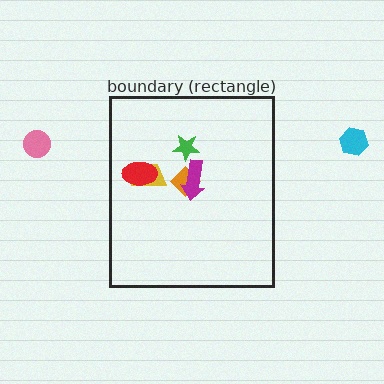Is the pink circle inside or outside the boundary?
Outside.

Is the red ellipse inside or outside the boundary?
Inside.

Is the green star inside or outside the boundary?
Inside.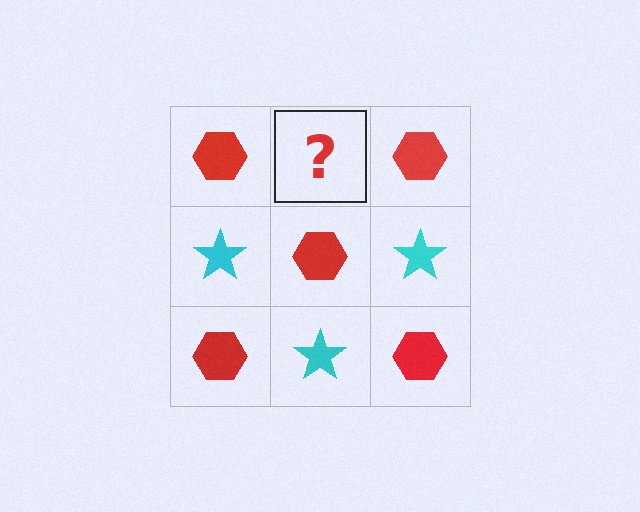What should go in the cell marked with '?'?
The missing cell should contain a cyan star.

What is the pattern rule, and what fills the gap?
The rule is that it alternates red hexagon and cyan star in a checkerboard pattern. The gap should be filled with a cyan star.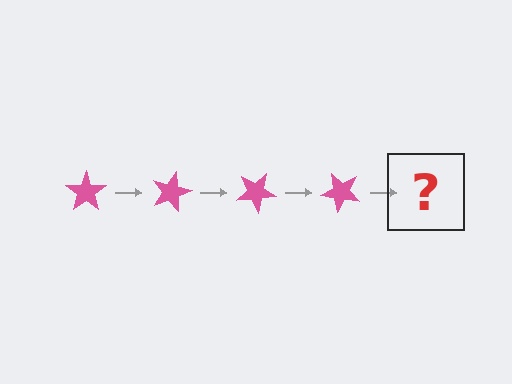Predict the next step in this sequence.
The next step is a pink star rotated 60 degrees.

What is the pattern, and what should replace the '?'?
The pattern is that the star rotates 15 degrees each step. The '?' should be a pink star rotated 60 degrees.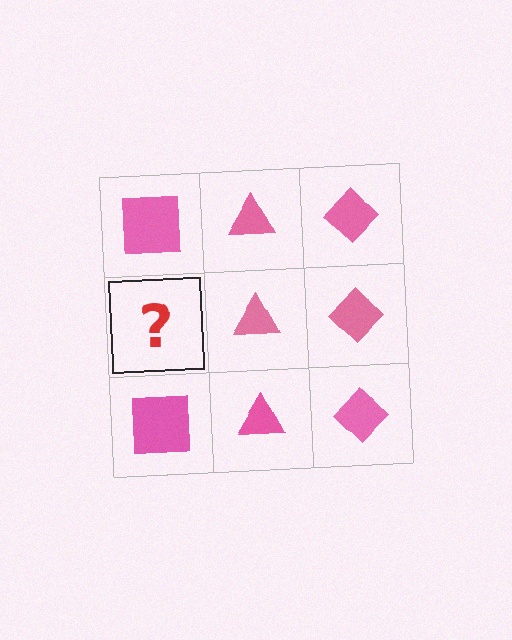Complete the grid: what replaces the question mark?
The question mark should be replaced with a pink square.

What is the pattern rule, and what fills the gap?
The rule is that each column has a consistent shape. The gap should be filled with a pink square.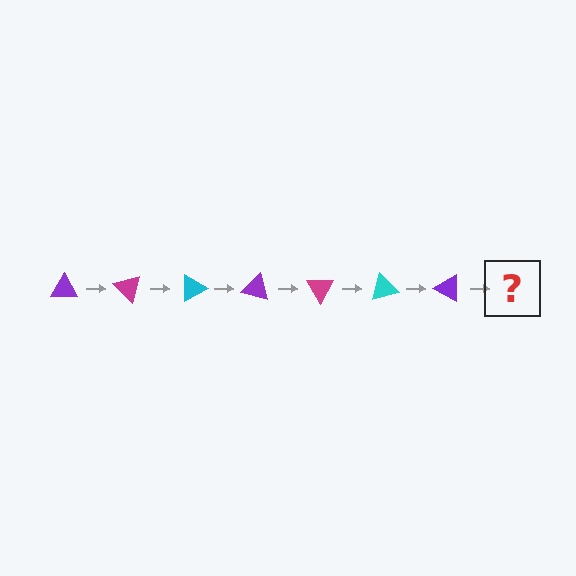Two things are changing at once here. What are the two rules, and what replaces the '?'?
The two rules are that it rotates 45 degrees each step and the color cycles through purple, magenta, and cyan. The '?' should be a magenta triangle, rotated 315 degrees from the start.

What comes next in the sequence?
The next element should be a magenta triangle, rotated 315 degrees from the start.